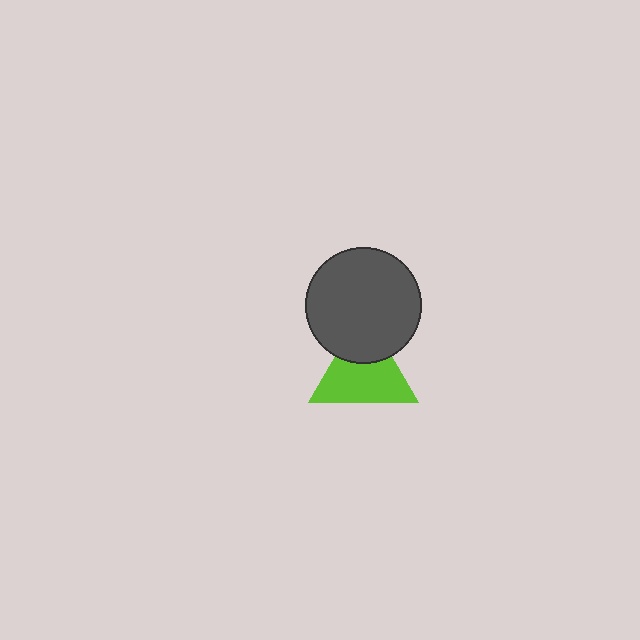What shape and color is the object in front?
The object in front is a dark gray circle.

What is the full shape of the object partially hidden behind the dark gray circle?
The partially hidden object is a lime triangle.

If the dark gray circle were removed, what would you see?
You would see the complete lime triangle.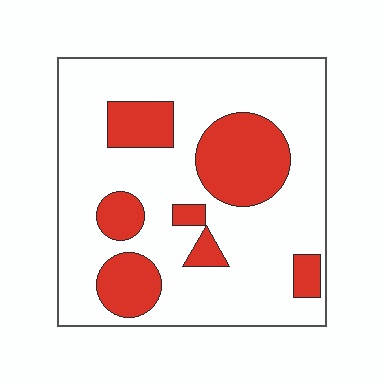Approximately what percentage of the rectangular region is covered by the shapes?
Approximately 25%.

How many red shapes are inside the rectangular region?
7.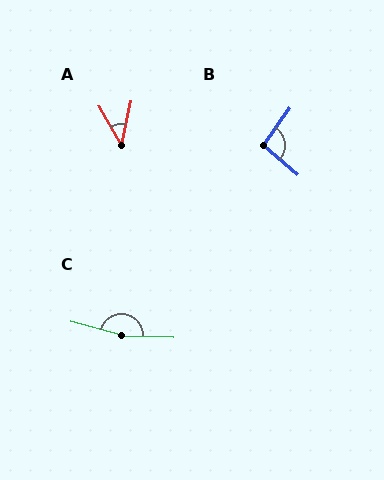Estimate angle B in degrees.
Approximately 95 degrees.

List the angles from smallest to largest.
A (42°), B (95°), C (166°).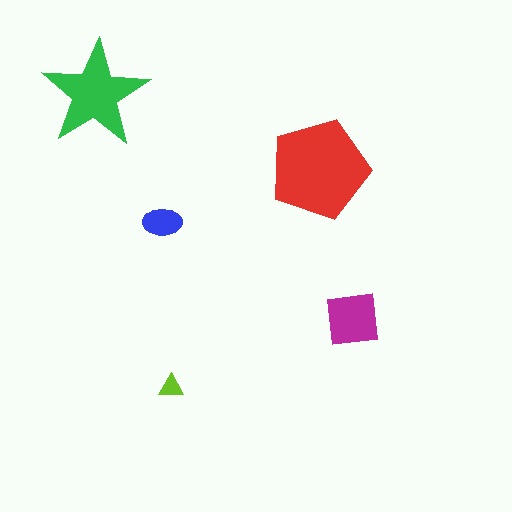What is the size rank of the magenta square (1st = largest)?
3rd.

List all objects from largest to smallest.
The red pentagon, the green star, the magenta square, the blue ellipse, the lime triangle.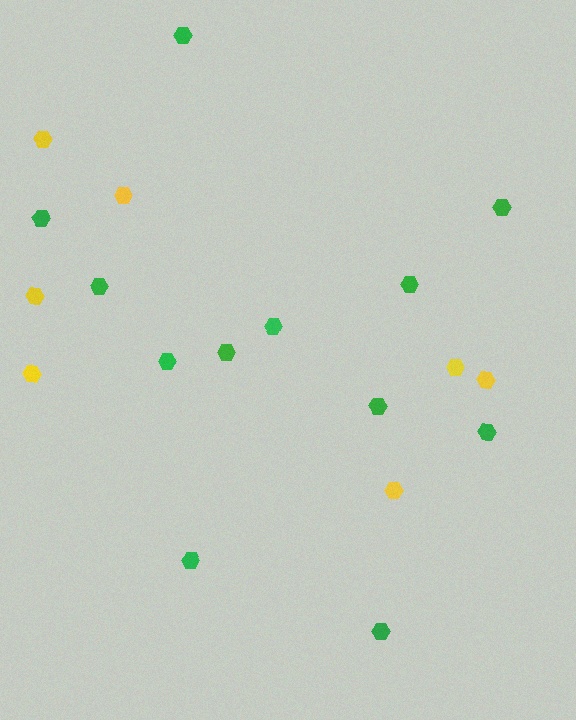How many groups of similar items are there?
There are 2 groups: one group of green hexagons (12) and one group of yellow hexagons (7).